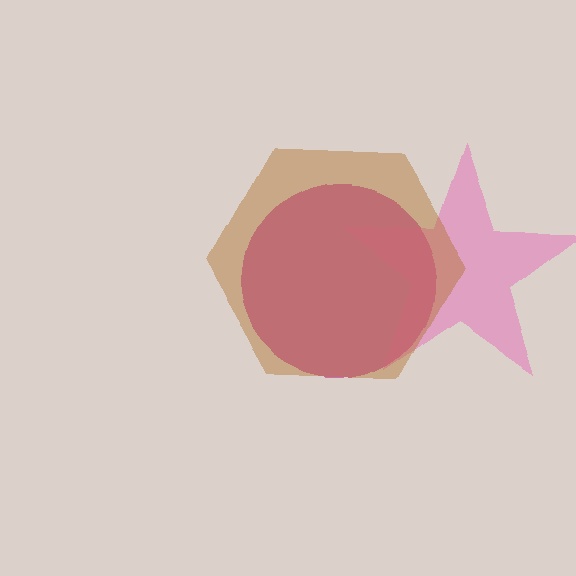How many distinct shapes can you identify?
There are 3 distinct shapes: a magenta circle, a pink star, a brown hexagon.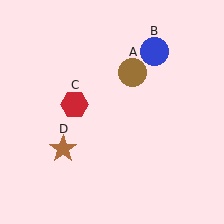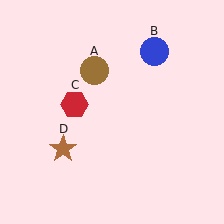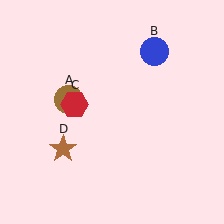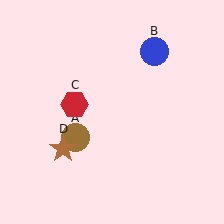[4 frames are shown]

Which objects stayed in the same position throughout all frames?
Blue circle (object B) and red hexagon (object C) and brown star (object D) remained stationary.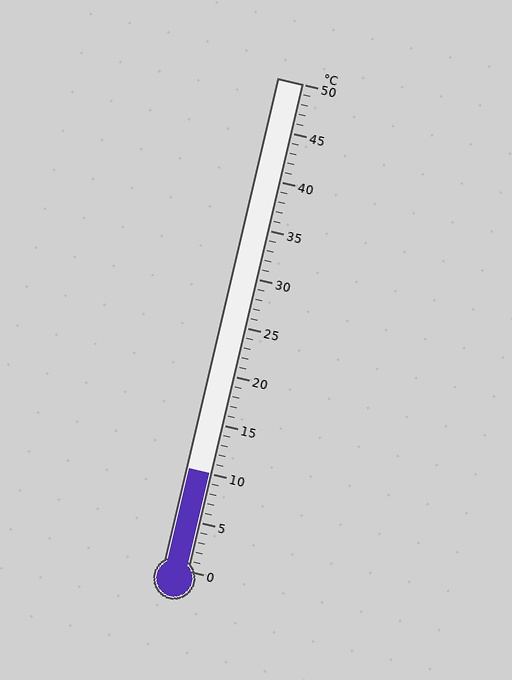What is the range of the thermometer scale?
The thermometer scale ranges from 0°C to 50°C.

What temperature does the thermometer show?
The thermometer shows approximately 10°C.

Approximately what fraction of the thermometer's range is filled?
The thermometer is filled to approximately 20% of its range.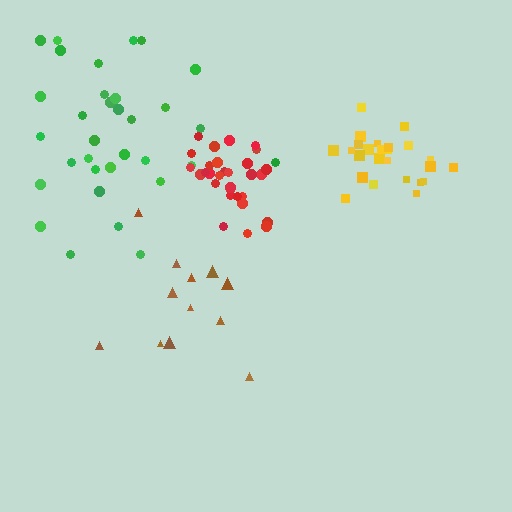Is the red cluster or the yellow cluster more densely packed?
Red.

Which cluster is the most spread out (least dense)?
Brown.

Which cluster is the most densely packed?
Red.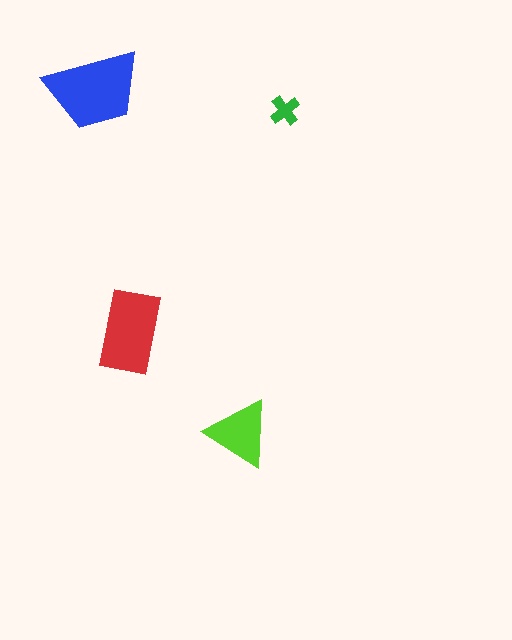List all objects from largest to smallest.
The blue trapezoid, the red rectangle, the lime triangle, the green cross.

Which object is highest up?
The blue trapezoid is topmost.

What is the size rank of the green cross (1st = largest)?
4th.